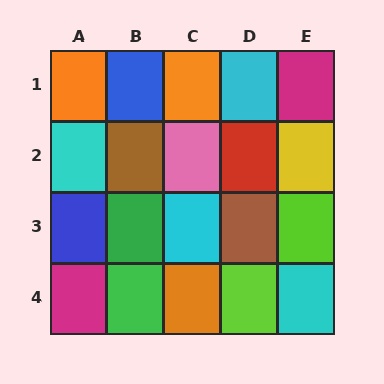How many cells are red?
1 cell is red.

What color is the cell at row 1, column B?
Blue.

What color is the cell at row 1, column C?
Orange.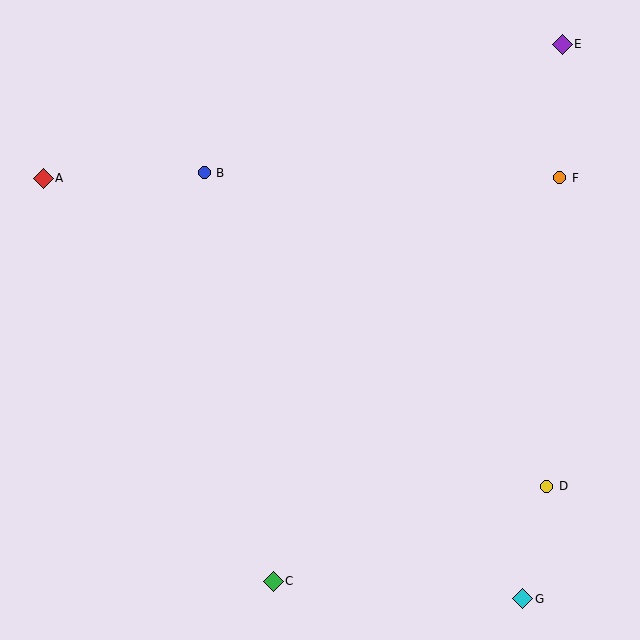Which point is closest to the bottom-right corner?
Point G is closest to the bottom-right corner.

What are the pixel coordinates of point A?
Point A is at (43, 178).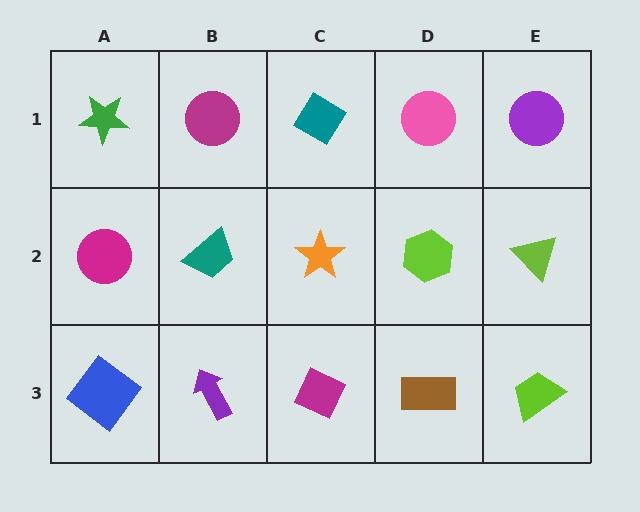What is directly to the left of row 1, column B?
A green star.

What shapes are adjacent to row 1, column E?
A lime triangle (row 2, column E), a pink circle (row 1, column D).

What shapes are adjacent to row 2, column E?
A purple circle (row 1, column E), a lime trapezoid (row 3, column E), a lime hexagon (row 2, column D).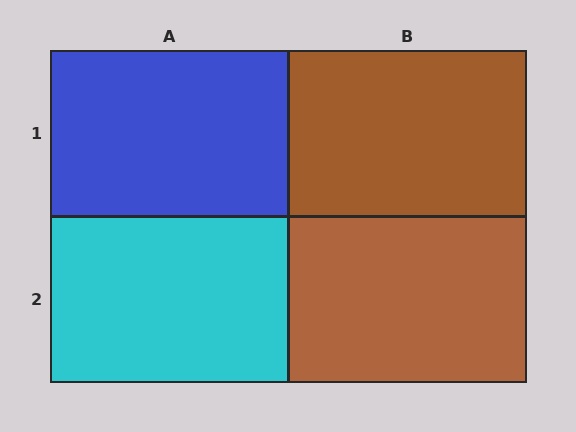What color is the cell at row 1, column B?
Brown.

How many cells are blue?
1 cell is blue.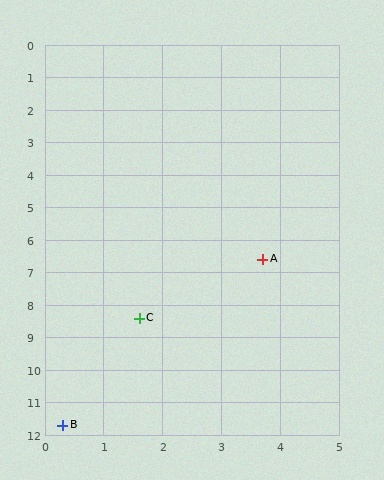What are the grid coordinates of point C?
Point C is at approximately (1.6, 8.4).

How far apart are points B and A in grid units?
Points B and A are about 6.1 grid units apart.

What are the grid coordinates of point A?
Point A is at approximately (3.7, 6.6).